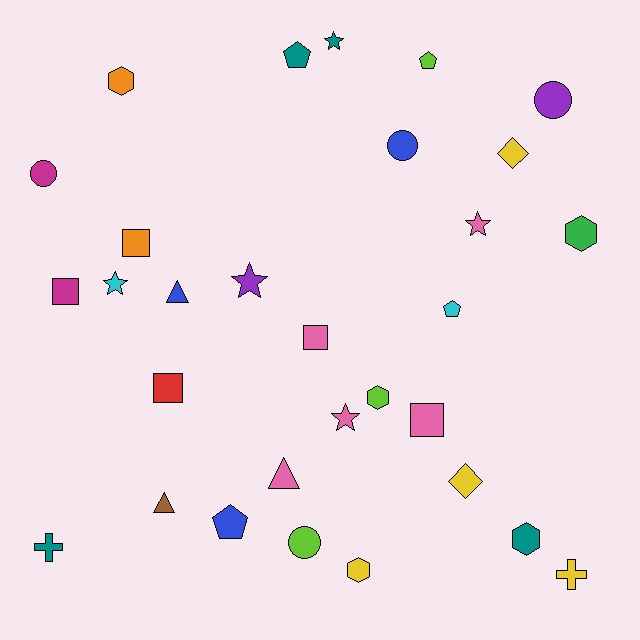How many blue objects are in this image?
There are 3 blue objects.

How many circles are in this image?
There are 4 circles.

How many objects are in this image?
There are 30 objects.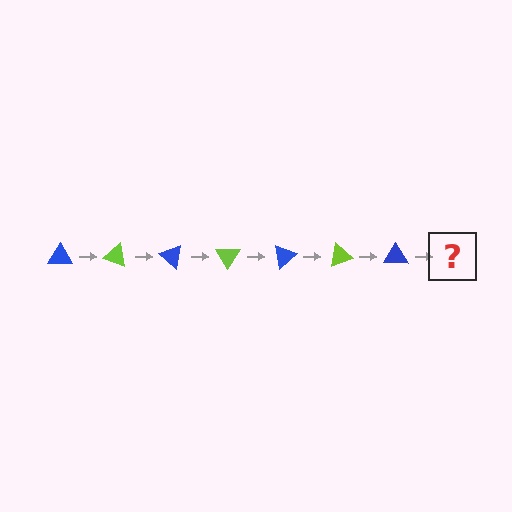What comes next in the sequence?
The next element should be a lime triangle, rotated 140 degrees from the start.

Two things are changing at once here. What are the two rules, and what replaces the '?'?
The two rules are that it rotates 20 degrees each step and the color cycles through blue and lime. The '?' should be a lime triangle, rotated 140 degrees from the start.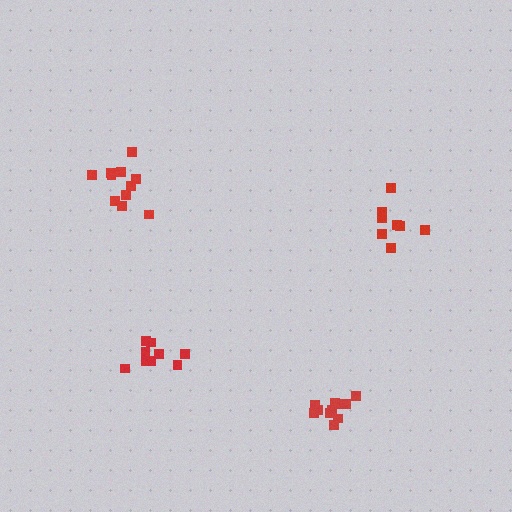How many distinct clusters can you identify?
There are 4 distinct clusters.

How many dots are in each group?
Group 1: 11 dots, Group 2: 9 dots, Group 3: 8 dots, Group 4: 11 dots (39 total).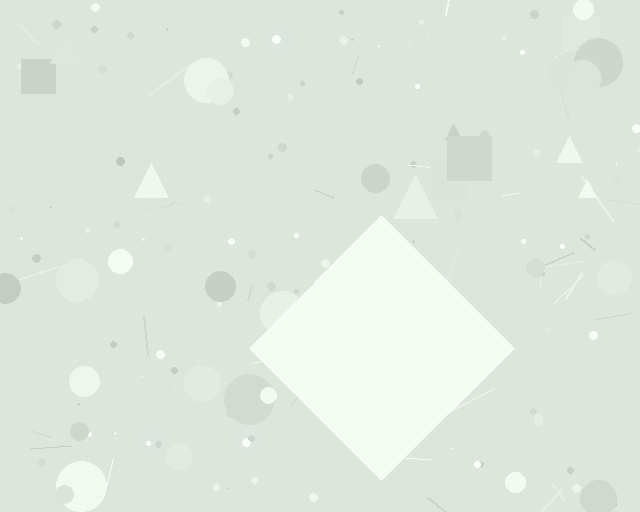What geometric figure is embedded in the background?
A diamond is embedded in the background.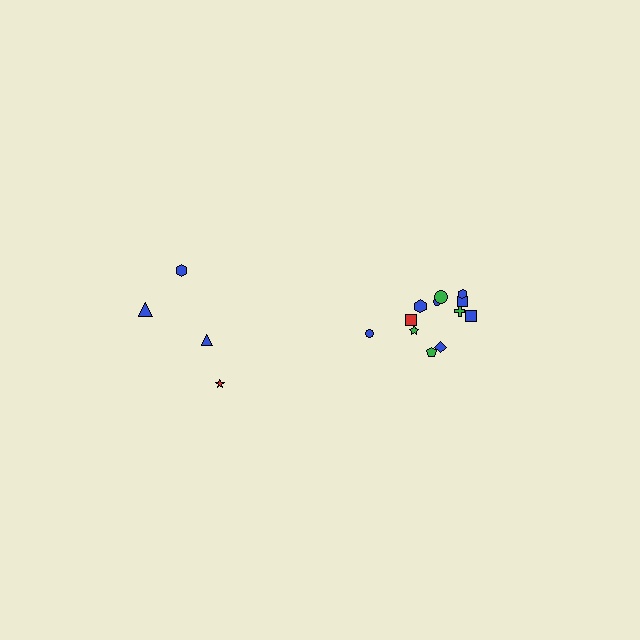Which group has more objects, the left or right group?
The right group.